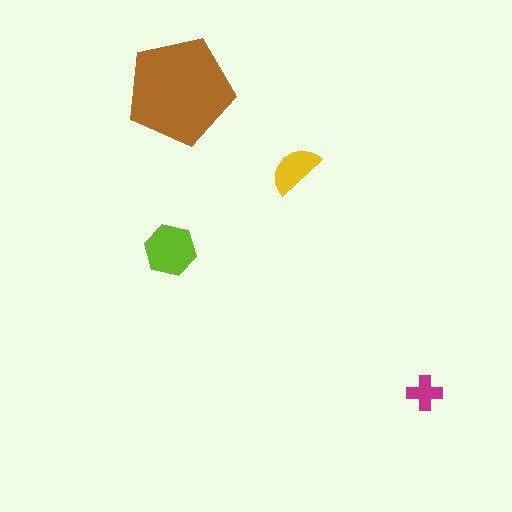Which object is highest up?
The brown pentagon is topmost.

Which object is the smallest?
The magenta cross.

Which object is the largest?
The brown pentagon.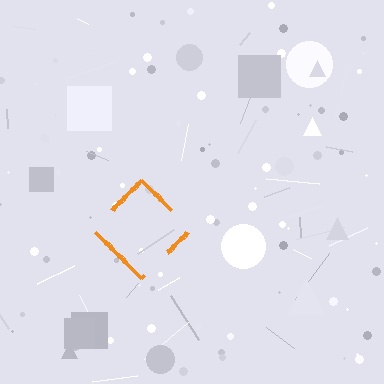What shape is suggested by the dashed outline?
The dashed outline suggests a diamond.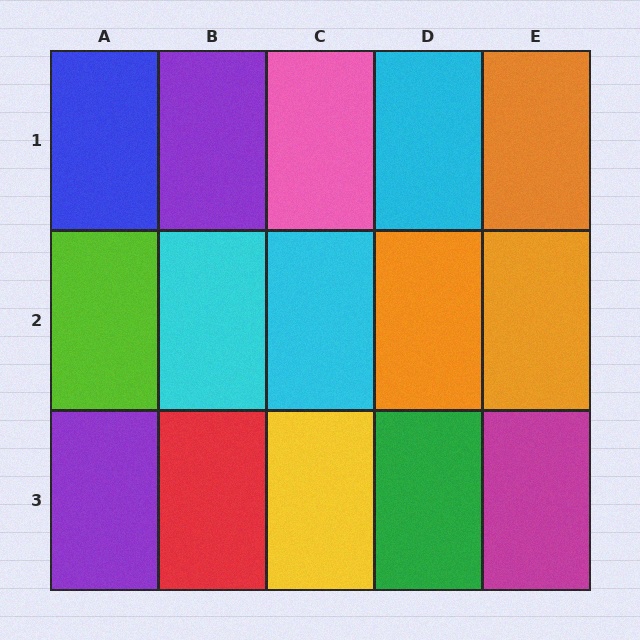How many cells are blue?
1 cell is blue.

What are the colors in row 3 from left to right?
Purple, red, yellow, green, magenta.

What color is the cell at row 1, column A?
Blue.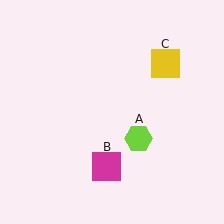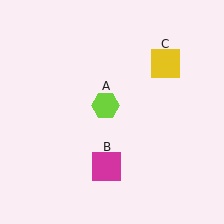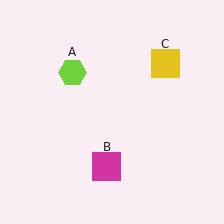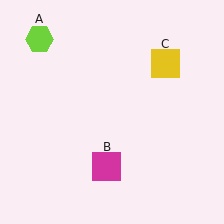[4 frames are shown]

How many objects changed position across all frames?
1 object changed position: lime hexagon (object A).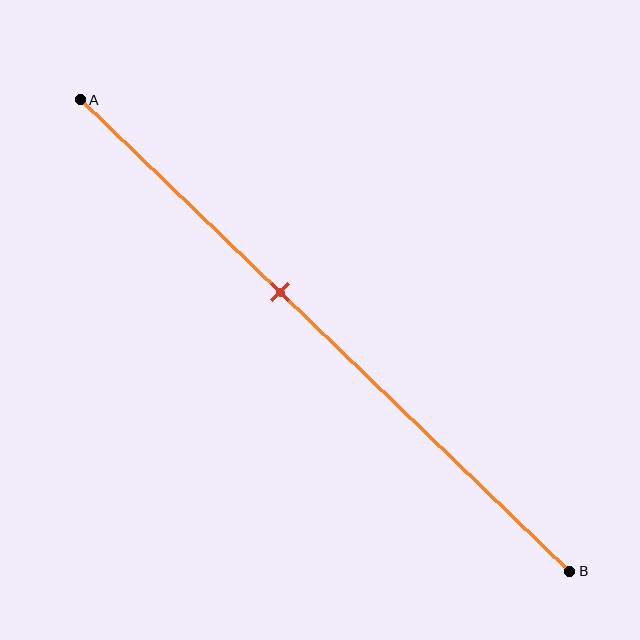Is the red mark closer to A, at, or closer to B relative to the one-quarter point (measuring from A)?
The red mark is closer to point B than the one-quarter point of segment AB.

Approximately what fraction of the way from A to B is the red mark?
The red mark is approximately 40% of the way from A to B.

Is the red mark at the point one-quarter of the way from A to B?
No, the mark is at about 40% from A, not at the 25% one-quarter point.